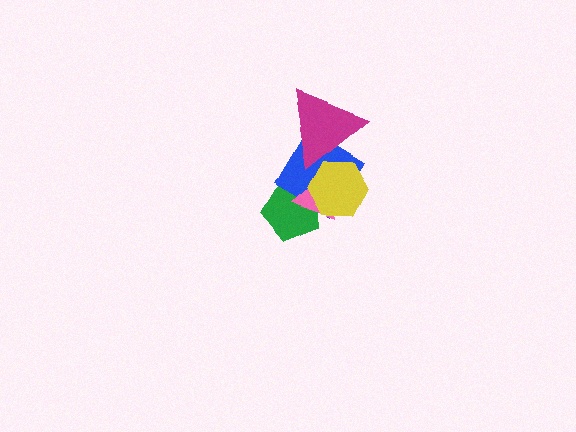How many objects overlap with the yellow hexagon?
4 objects overlap with the yellow hexagon.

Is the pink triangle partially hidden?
Yes, it is partially covered by another shape.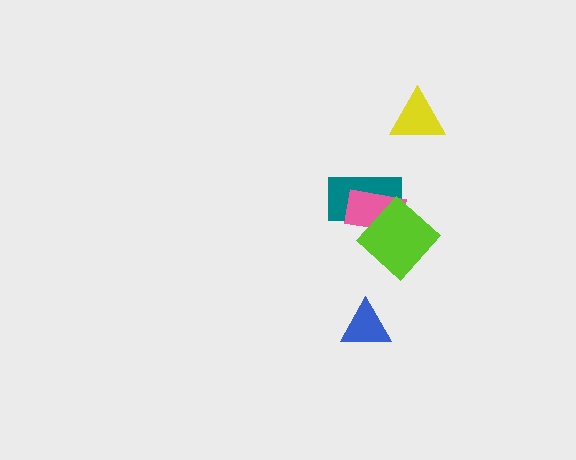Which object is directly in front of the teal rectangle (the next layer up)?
The pink rectangle is directly in front of the teal rectangle.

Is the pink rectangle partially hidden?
Yes, it is partially covered by another shape.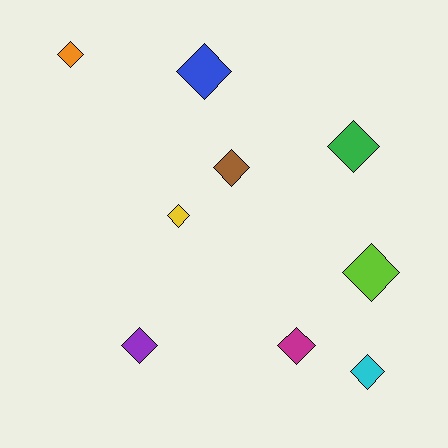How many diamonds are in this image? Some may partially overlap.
There are 9 diamonds.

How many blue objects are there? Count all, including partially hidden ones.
There is 1 blue object.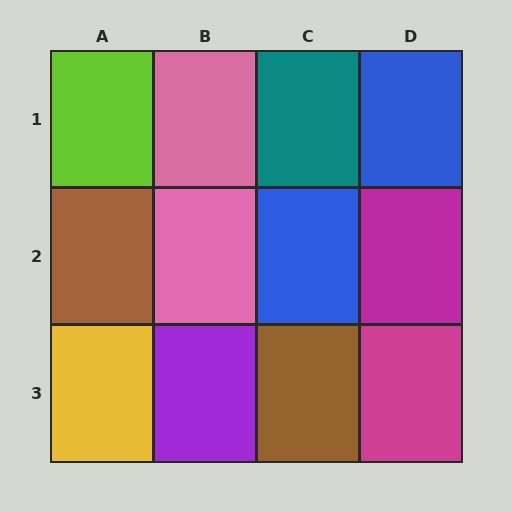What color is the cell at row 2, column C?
Blue.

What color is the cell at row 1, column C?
Teal.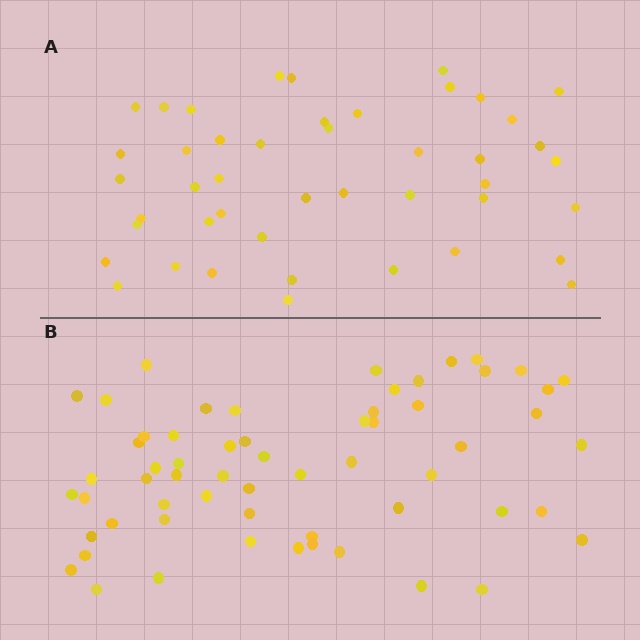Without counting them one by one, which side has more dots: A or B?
Region B (the bottom region) has more dots.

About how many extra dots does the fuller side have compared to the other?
Region B has approximately 15 more dots than region A.